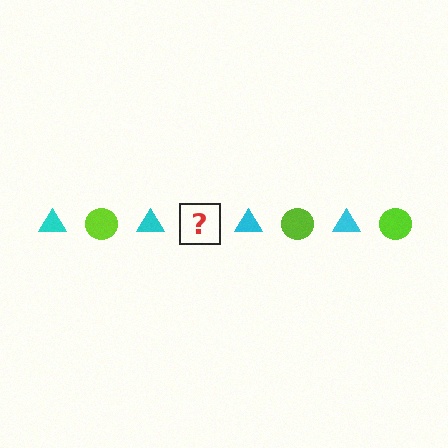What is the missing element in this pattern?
The missing element is a lime circle.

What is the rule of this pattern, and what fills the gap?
The rule is that the pattern alternates between cyan triangle and lime circle. The gap should be filled with a lime circle.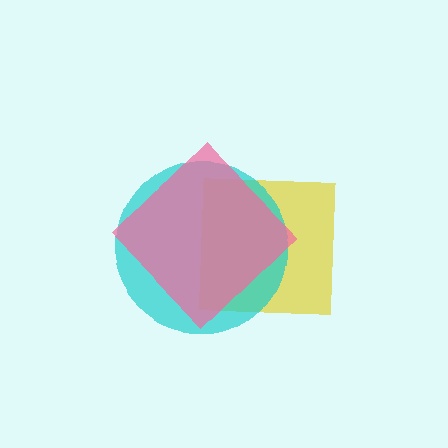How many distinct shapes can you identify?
There are 3 distinct shapes: a yellow square, a cyan circle, a pink diamond.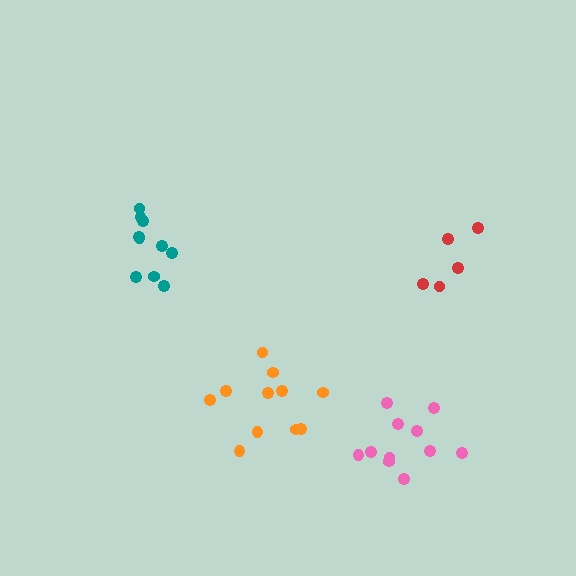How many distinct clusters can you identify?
There are 4 distinct clusters.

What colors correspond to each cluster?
The clusters are colored: pink, teal, red, orange.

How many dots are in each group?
Group 1: 11 dots, Group 2: 10 dots, Group 3: 5 dots, Group 4: 11 dots (37 total).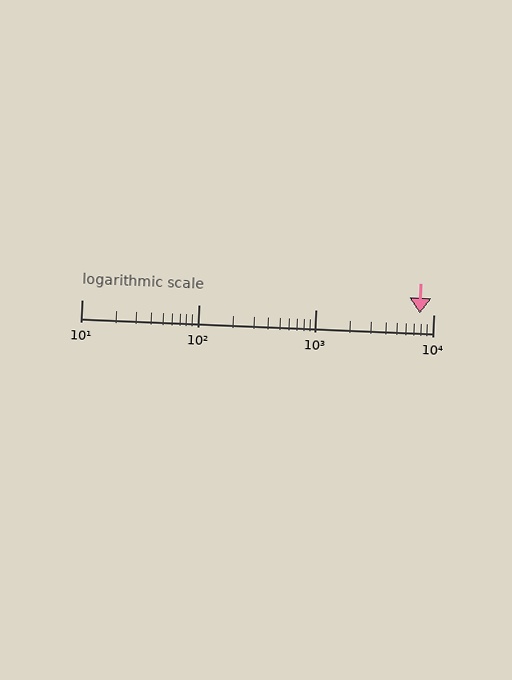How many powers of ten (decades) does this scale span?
The scale spans 3 decades, from 10 to 10000.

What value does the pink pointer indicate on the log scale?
The pointer indicates approximately 7700.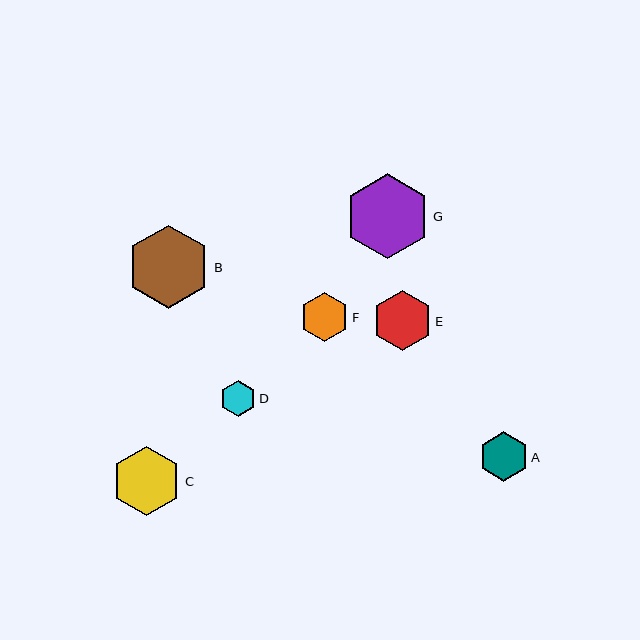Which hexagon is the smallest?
Hexagon D is the smallest with a size of approximately 36 pixels.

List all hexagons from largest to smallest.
From largest to smallest: G, B, C, E, A, F, D.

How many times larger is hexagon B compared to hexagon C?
Hexagon B is approximately 1.2 times the size of hexagon C.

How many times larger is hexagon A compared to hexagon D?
Hexagon A is approximately 1.4 times the size of hexagon D.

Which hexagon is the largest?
Hexagon G is the largest with a size of approximately 85 pixels.